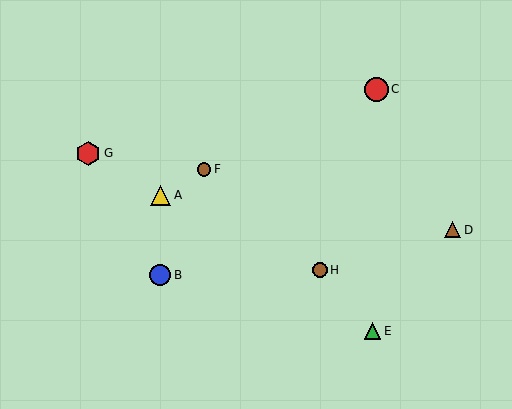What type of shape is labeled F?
Shape F is a brown circle.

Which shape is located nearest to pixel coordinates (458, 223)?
The brown triangle (labeled D) at (453, 230) is nearest to that location.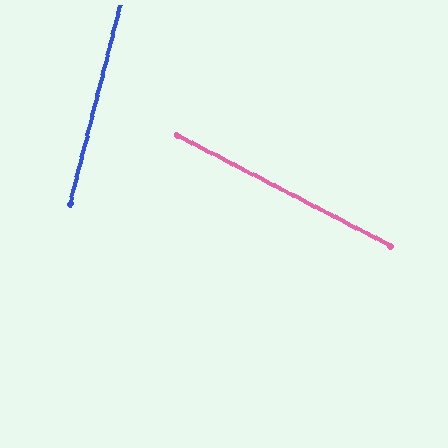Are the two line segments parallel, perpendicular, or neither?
Neither parallel nor perpendicular — they differ by about 77°.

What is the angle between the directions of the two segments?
Approximately 77 degrees.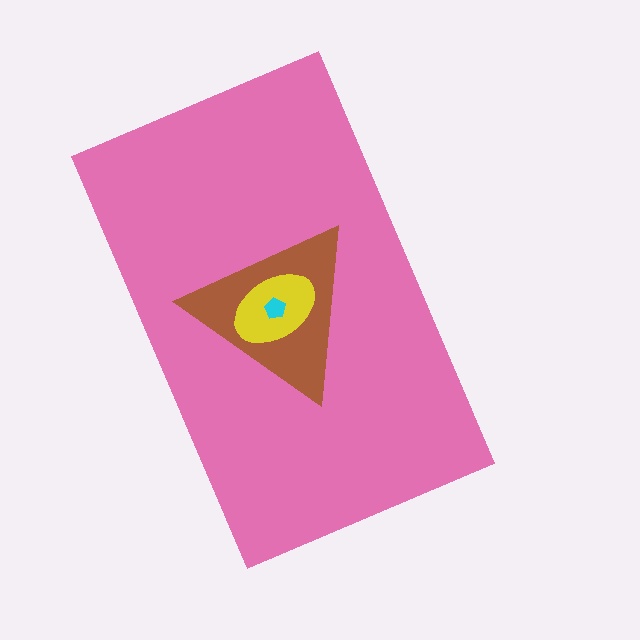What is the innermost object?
The cyan pentagon.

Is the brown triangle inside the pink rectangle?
Yes.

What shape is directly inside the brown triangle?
The yellow ellipse.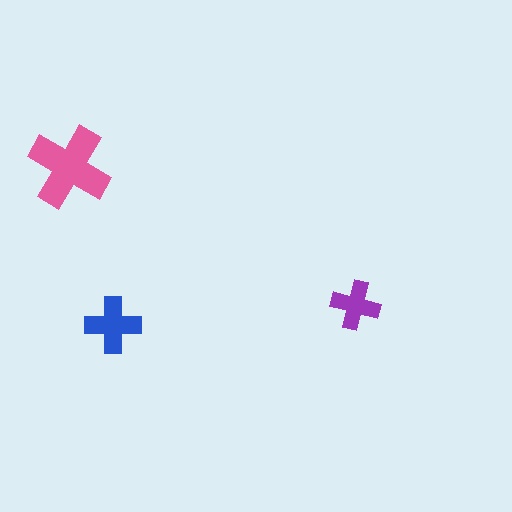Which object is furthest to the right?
The purple cross is rightmost.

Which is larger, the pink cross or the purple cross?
The pink one.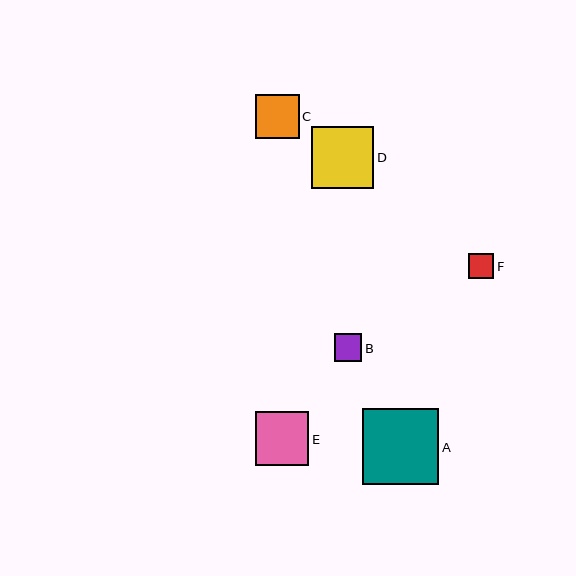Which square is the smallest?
Square F is the smallest with a size of approximately 25 pixels.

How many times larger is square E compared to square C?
Square E is approximately 1.2 times the size of square C.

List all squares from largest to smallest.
From largest to smallest: A, D, E, C, B, F.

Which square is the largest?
Square A is the largest with a size of approximately 76 pixels.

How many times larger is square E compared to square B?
Square E is approximately 1.9 times the size of square B.